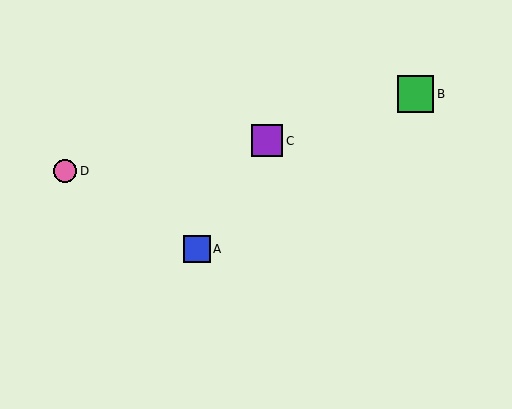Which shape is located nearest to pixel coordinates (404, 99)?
The green square (labeled B) at (415, 94) is nearest to that location.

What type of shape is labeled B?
Shape B is a green square.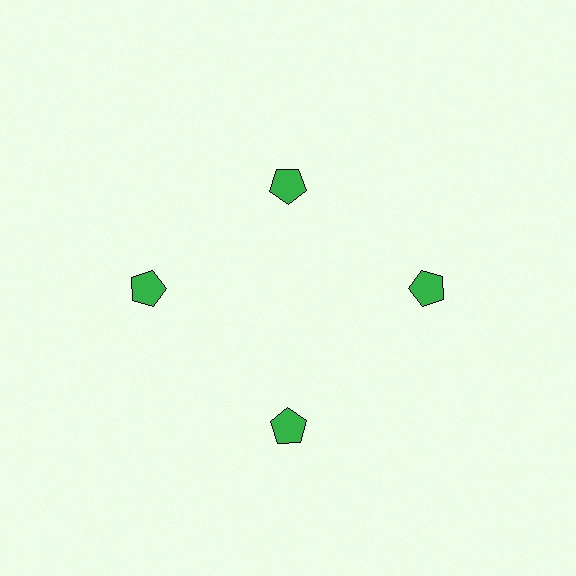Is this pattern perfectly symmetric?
No. The 4 green pentagons are arranged in a ring, but one element near the 12 o'clock position is pulled inward toward the center, breaking the 4-fold rotational symmetry.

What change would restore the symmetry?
The symmetry would be restored by moving it outward, back onto the ring so that all 4 pentagons sit at equal angles and equal distance from the center.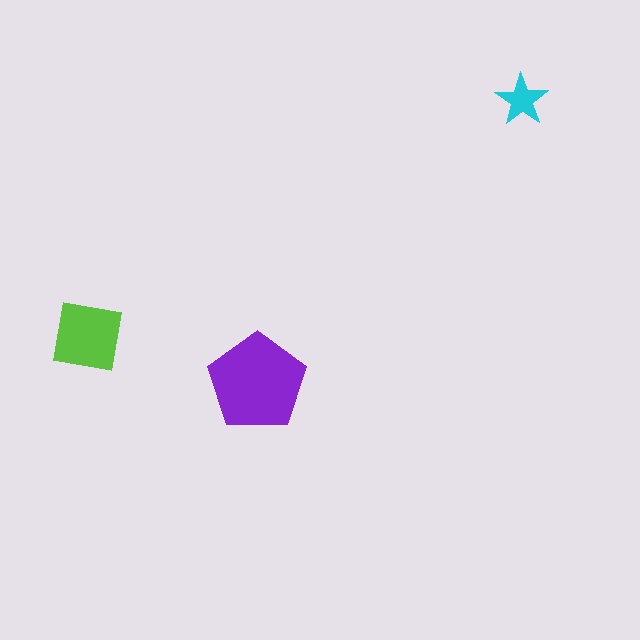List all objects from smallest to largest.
The cyan star, the lime square, the purple pentagon.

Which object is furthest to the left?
The lime square is leftmost.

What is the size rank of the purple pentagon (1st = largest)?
1st.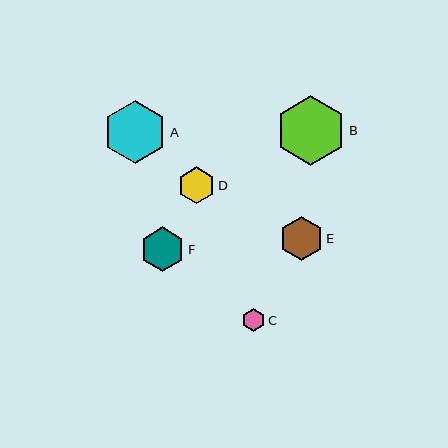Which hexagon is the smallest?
Hexagon C is the smallest with a size of approximately 23 pixels.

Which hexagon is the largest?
Hexagon B is the largest with a size of approximately 70 pixels.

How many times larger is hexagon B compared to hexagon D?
Hexagon B is approximately 1.9 times the size of hexagon D.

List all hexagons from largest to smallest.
From largest to smallest: B, A, F, E, D, C.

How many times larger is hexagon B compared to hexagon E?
Hexagon B is approximately 1.6 times the size of hexagon E.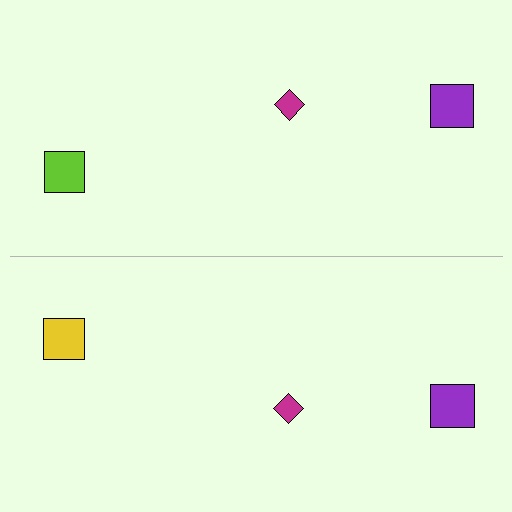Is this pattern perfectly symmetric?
No, the pattern is not perfectly symmetric. The yellow square on the bottom side breaks the symmetry — its mirror counterpart is lime.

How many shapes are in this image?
There are 6 shapes in this image.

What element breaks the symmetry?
The yellow square on the bottom side breaks the symmetry — its mirror counterpart is lime.